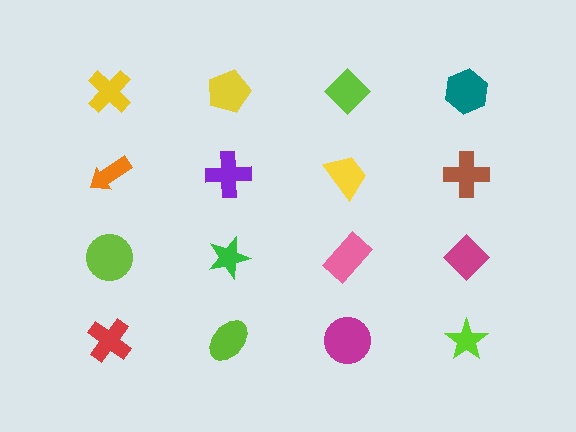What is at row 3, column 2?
A green star.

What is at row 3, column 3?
A pink rectangle.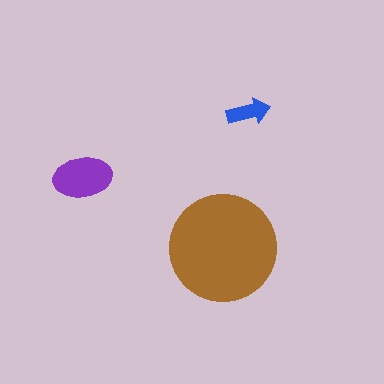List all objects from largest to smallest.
The brown circle, the purple ellipse, the blue arrow.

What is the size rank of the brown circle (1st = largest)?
1st.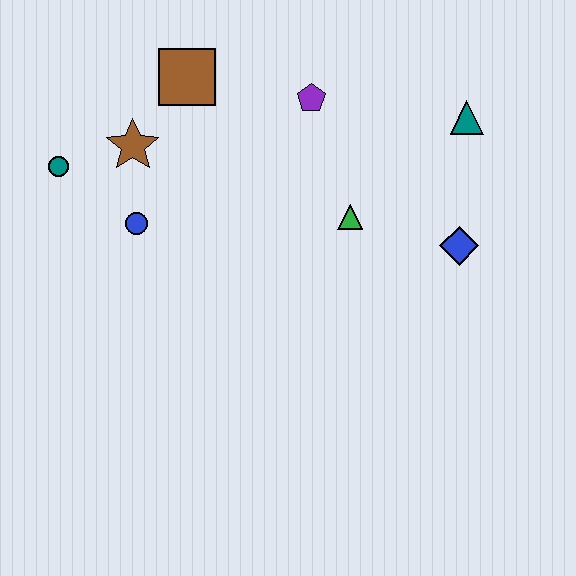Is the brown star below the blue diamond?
No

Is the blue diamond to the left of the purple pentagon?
No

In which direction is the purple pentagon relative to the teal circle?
The purple pentagon is to the right of the teal circle.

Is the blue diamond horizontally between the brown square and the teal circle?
No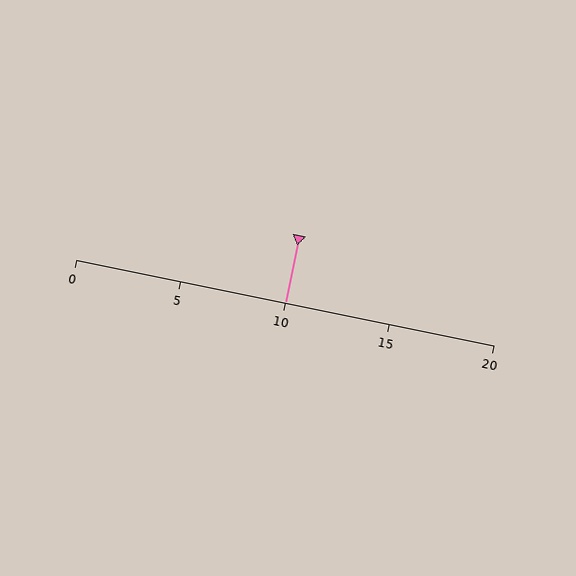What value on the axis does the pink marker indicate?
The marker indicates approximately 10.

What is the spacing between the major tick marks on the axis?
The major ticks are spaced 5 apart.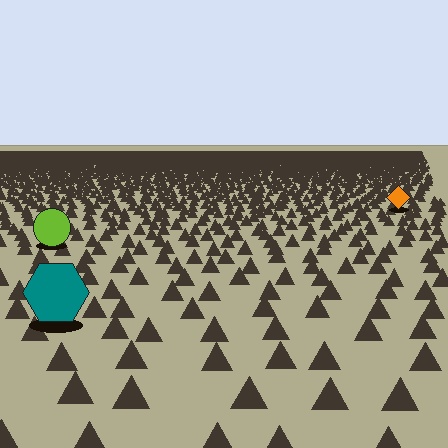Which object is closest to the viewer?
The teal hexagon is closest. The texture marks near it are larger and more spread out.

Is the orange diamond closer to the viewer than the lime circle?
No. The lime circle is closer — you can tell from the texture gradient: the ground texture is coarser near it.